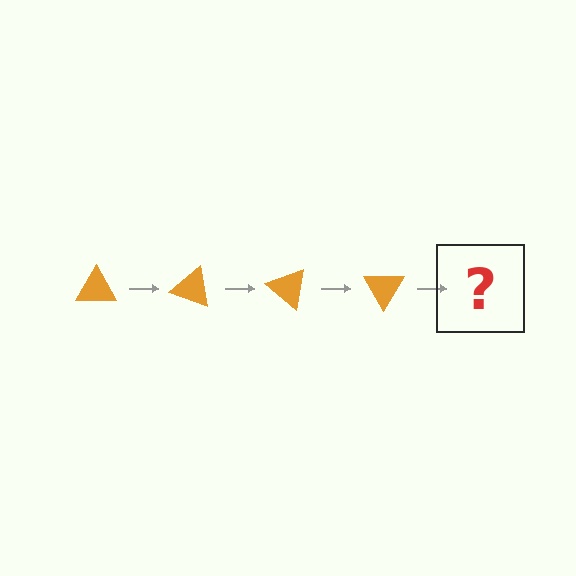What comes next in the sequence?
The next element should be an orange triangle rotated 80 degrees.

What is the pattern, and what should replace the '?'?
The pattern is that the triangle rotates 20 degrees each step. The '?' should be an orange triangle rotated 80 degrees.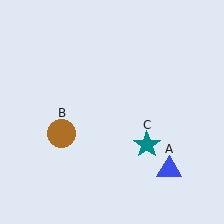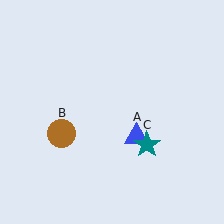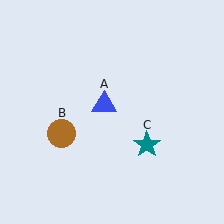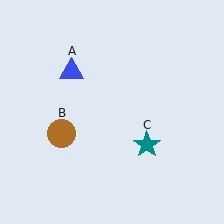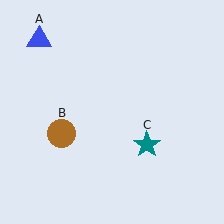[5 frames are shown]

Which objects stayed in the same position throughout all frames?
Brown circle (object B) and teal star (object C) remained stationary.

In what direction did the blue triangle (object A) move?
The blue triangle (object A) moved up and to the left.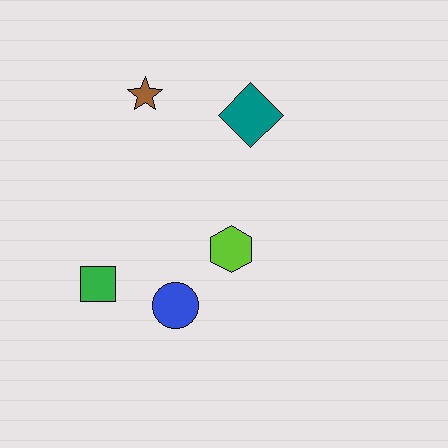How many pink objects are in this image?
There are no pink objects.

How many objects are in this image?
There are 5 objects.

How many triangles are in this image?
There are no triangles.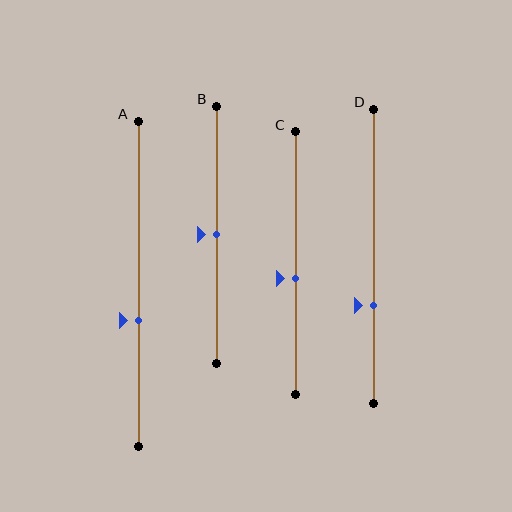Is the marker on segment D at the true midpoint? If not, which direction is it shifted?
No, the marker on segment D is shifted downward by about 17% of the segment length.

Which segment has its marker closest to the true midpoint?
Segment B has its marker closest to the true midpoint.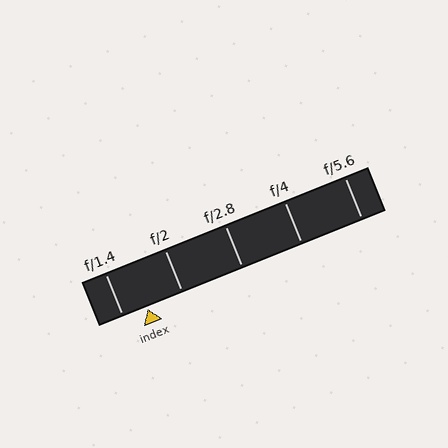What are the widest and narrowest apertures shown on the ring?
The widest aperture shown is f/1.4 and the narrowest is f/5.6.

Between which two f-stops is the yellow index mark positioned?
The index mark is between f/1.4 and f/2.